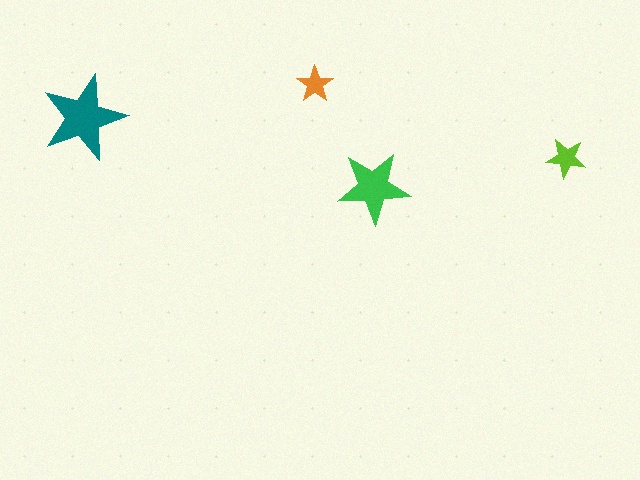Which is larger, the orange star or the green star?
The green one.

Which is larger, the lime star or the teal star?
The teal one.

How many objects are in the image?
There are 4 objects in the image.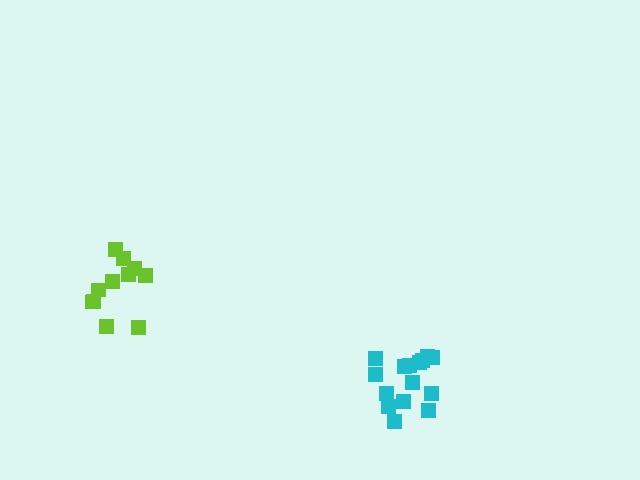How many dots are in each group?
Group 1: 15 dots, Group 2: 11 dots (26 total).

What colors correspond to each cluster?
The clusters are colored: cyan, lime.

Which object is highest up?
The lime cluster is topmost.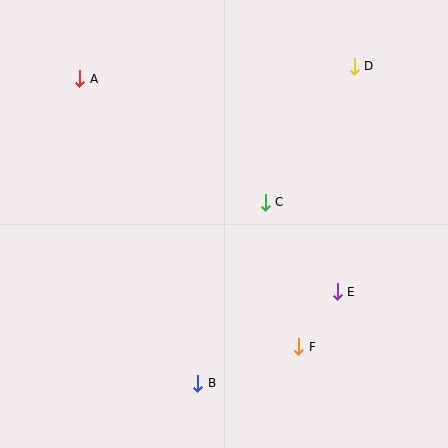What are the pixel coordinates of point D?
Point D is at (354, 66).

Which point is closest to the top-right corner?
Point D is closest to the top-right corner.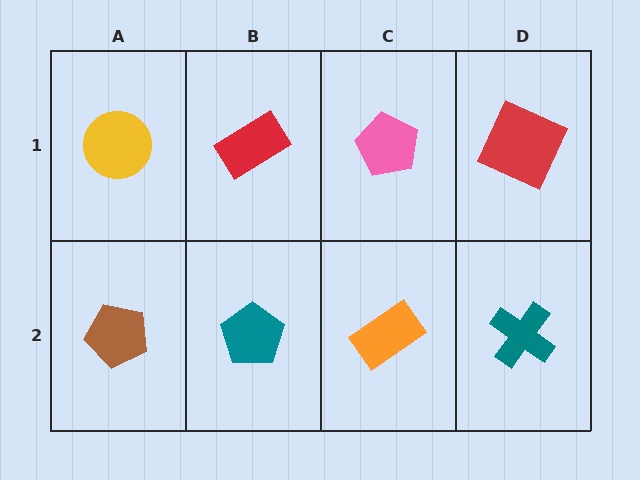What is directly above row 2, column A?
A yellow circle.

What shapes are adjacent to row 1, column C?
An orange rectangle (row 2, column C), a red rectangle (row 1, column B), a red square (row 1, column D).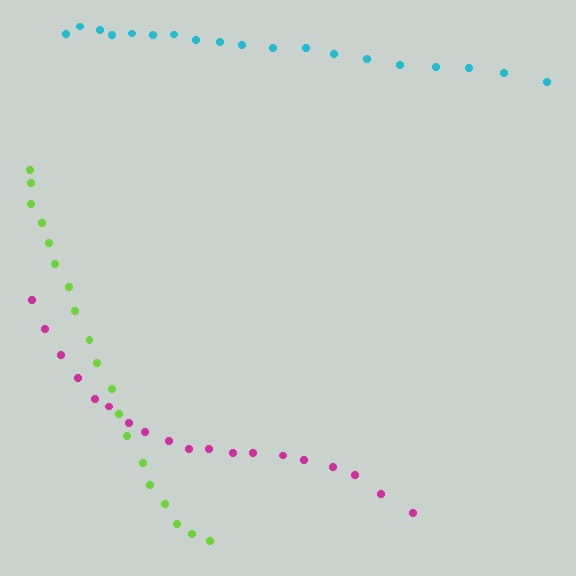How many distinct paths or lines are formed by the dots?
There are 3 distinct paths.